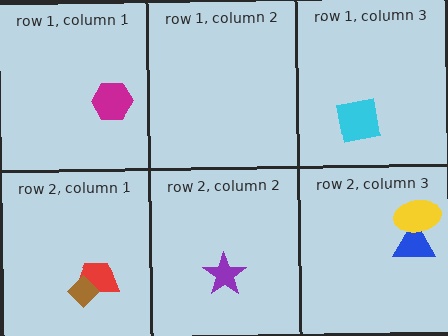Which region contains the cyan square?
The row 1, column 3 region.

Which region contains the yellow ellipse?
The row 2, column 3 region.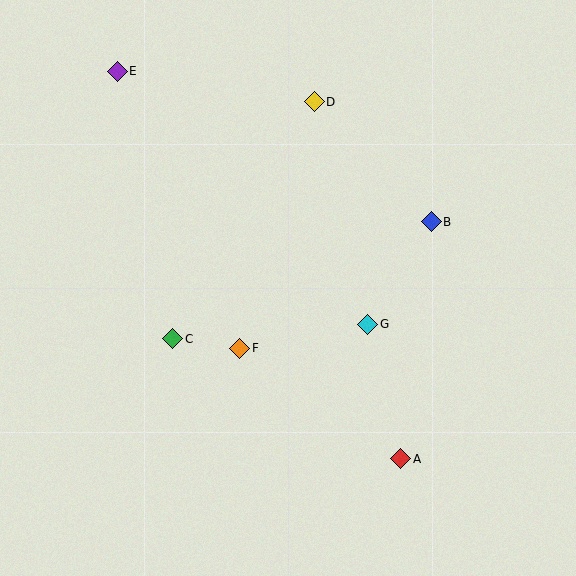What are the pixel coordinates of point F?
Point F is at (240, 348).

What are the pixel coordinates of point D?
Point D is at (314, 102).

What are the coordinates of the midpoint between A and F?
The midpoint between A and F is at (320, 403).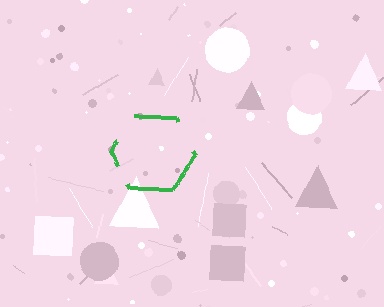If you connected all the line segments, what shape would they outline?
They would outline a hexagon.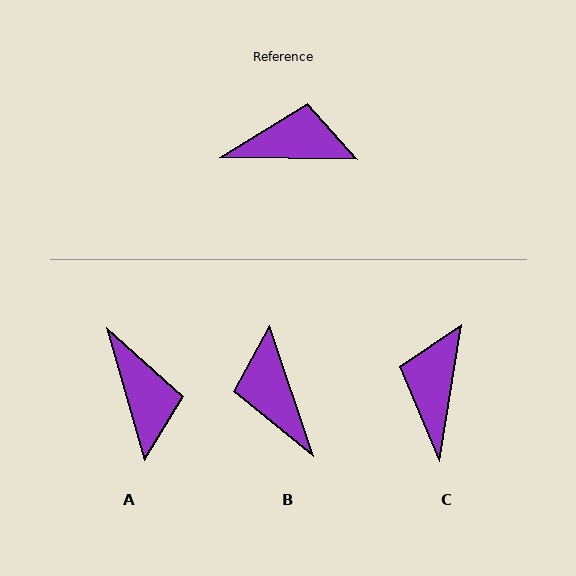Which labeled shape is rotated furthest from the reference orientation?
B, about 109 degrees away.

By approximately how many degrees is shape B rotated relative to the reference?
Approximately 109 degrees counter-clockwise.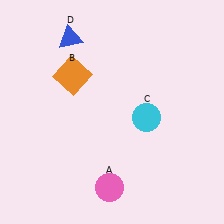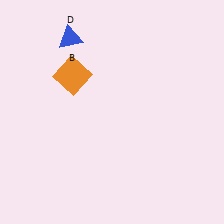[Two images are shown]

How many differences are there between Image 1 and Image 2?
There are 2 differences between the two images.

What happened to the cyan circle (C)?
The cyan circle (C) was removed in Image 2. It was in the bottom-right area of Image 1.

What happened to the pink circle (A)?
The pink circle (A) was removed in Image 2. It was in the bottom-left area of Image 1.